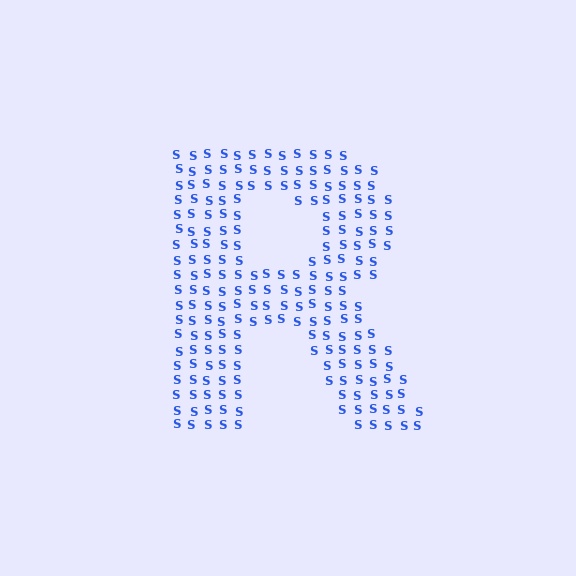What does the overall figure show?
The overall figure shows the letter R.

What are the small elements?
The small elements are letter S's.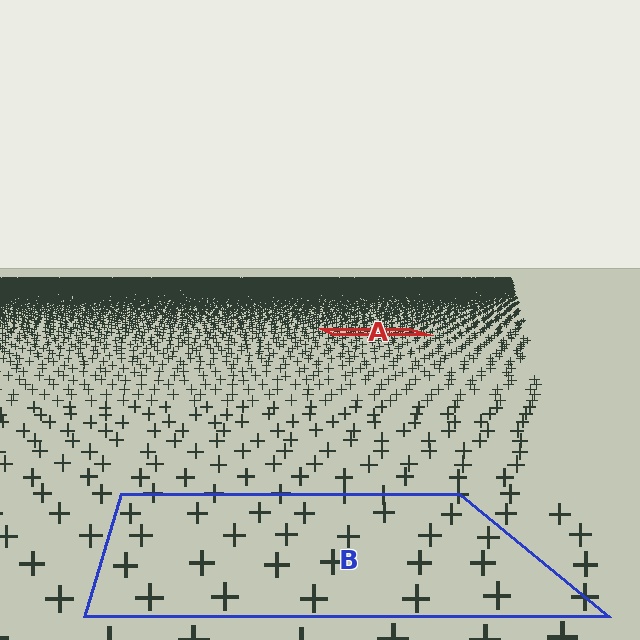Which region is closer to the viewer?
Region B is closer. The texture elements there are larger and more spread out.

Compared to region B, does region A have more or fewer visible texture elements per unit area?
Region A has more texture elements per unit area — they are packed more densely because it is farther away.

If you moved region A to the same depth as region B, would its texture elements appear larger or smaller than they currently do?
They would appear larger. At a closer depth, the same texture elements are projected at a bigger on-screen size.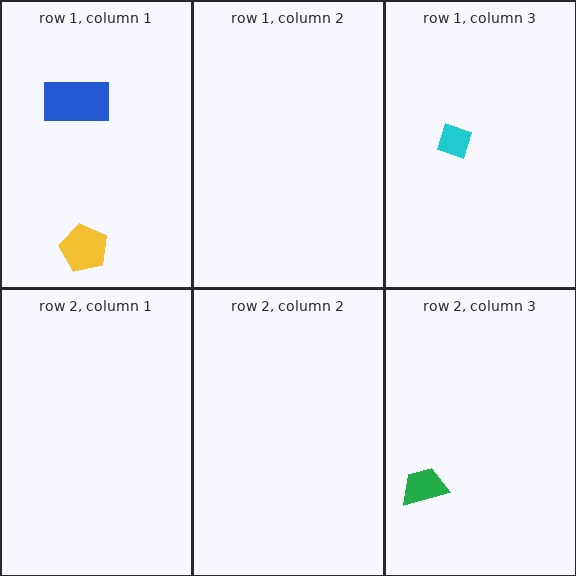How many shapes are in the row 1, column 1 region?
2.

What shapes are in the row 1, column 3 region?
The cyan diamond.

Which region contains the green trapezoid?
The row 2, column 3 region.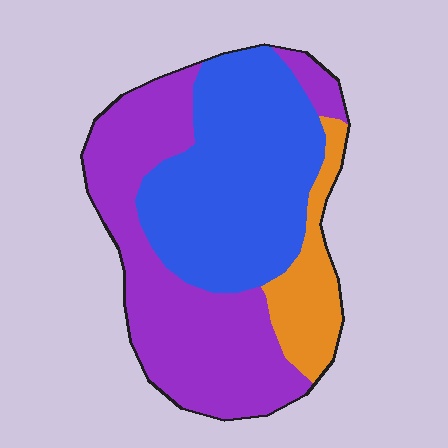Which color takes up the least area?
Orange, at roughly 15%.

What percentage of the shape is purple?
Purple covers about 45% of the shape.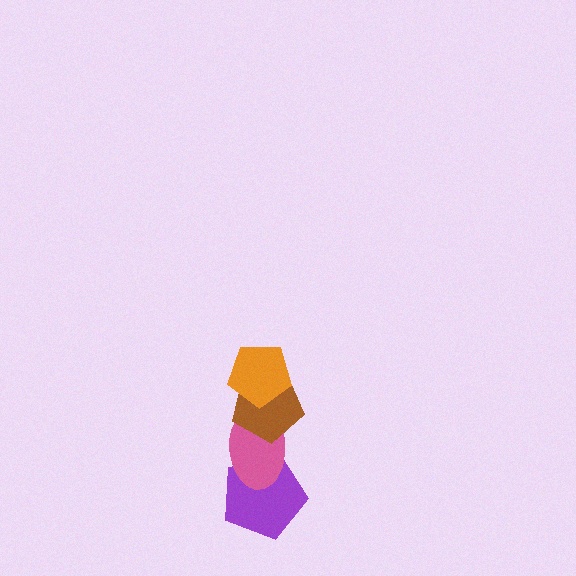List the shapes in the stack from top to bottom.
From top to bottom: the orange pentagon, the brown pentagon, the pink ellipse, the purple pentagon.